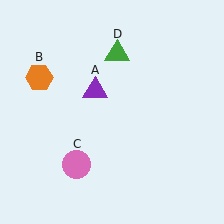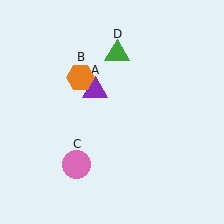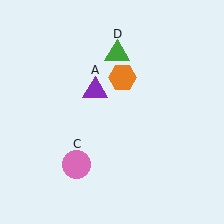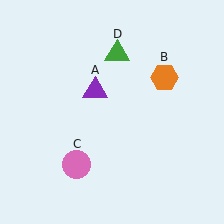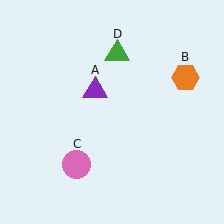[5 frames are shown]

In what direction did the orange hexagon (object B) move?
The orange hexagon (object B) moved right.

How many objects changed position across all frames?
1 object changed position: orange hexagon (object B).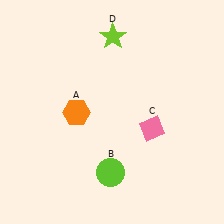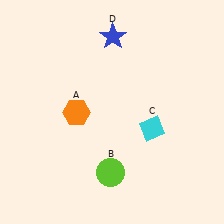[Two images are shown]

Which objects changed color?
C changed from pink to cyan. D changed from lime to blue.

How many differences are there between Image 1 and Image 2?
There are 2 differences between the two images.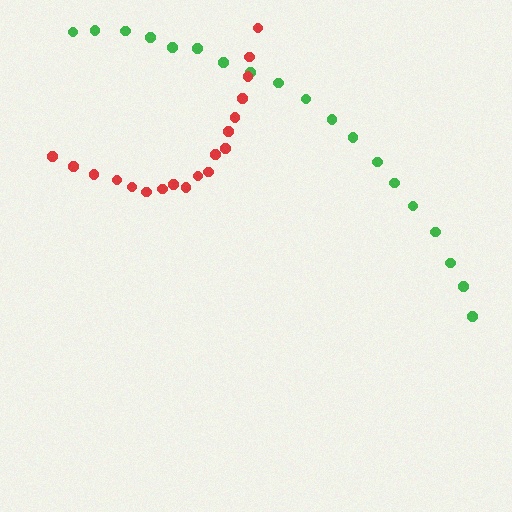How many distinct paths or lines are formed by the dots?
There are 2 distinct paths.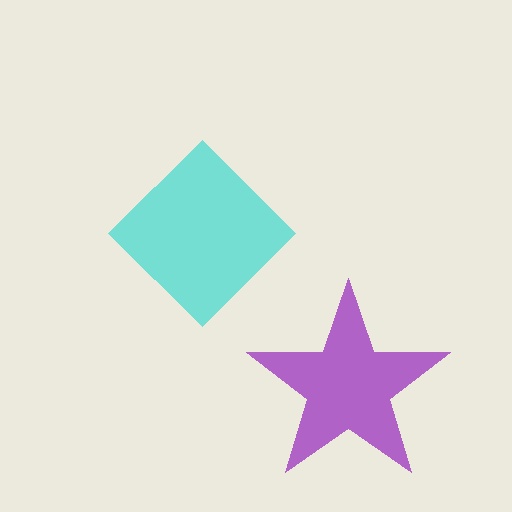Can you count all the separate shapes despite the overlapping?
Yes, there are 2 separate shapes.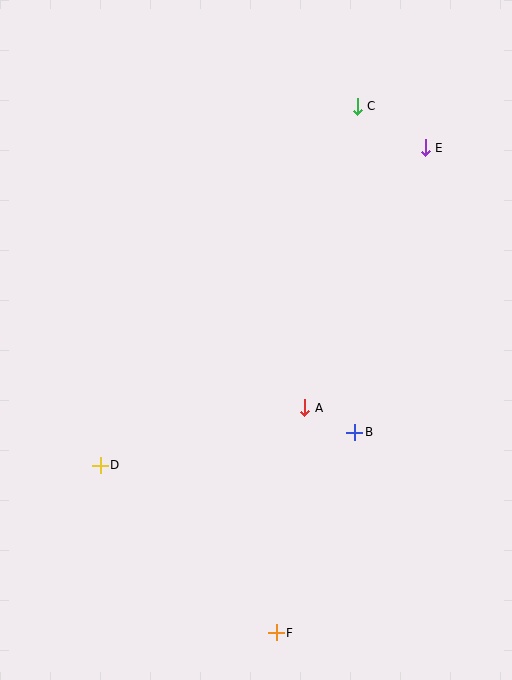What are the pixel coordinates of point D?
Point D is at (100, 465).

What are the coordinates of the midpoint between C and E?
The midpoint between C and E is at (391, 127).